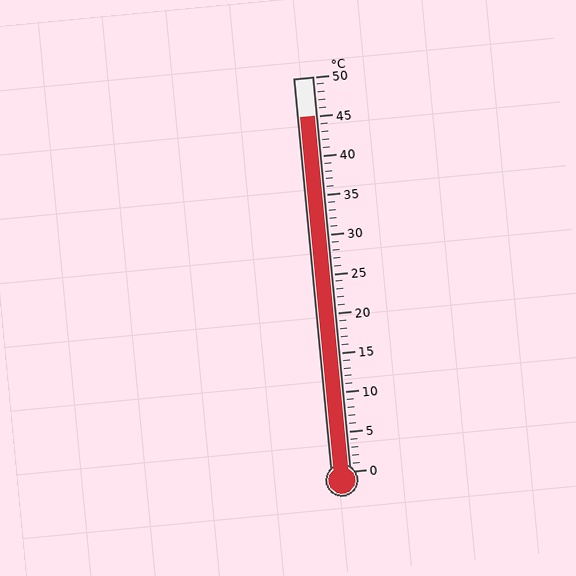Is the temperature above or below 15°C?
The temperature is above 15°C.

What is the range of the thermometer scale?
The thermometer scale ranges from 0°C to 50°C.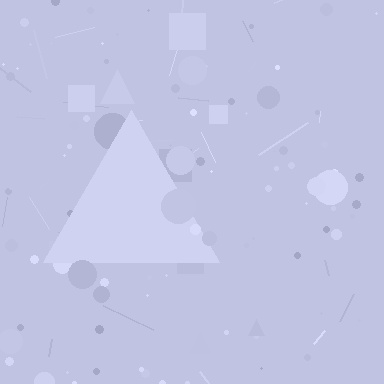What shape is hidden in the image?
A triangle is hidden in the image.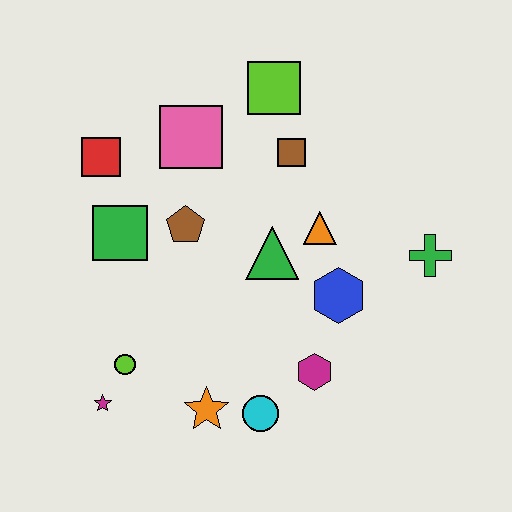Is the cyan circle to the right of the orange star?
Yes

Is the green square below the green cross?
No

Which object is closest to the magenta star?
The lime circle is closest to the magenta star.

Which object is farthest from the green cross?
The magenta star is farthest from the green cross.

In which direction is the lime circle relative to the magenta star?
The lime circle is above the magenta star.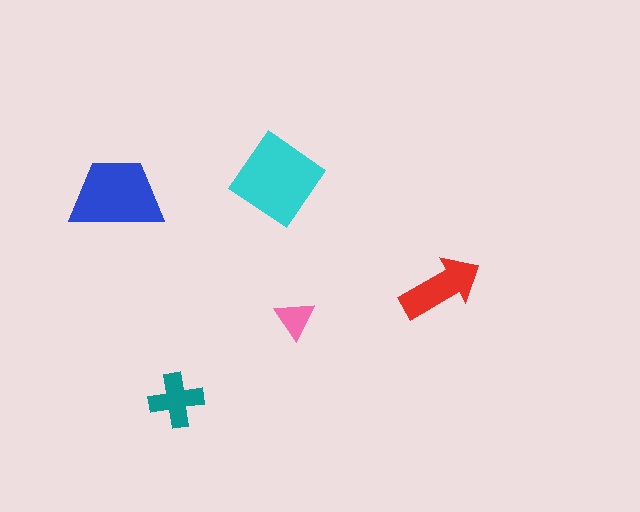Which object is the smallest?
The pink triangle.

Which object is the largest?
The cyan diamond.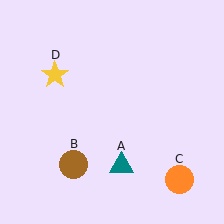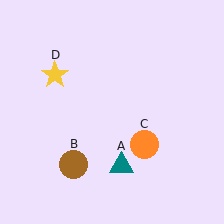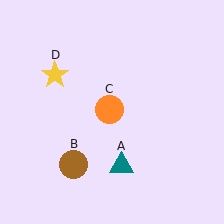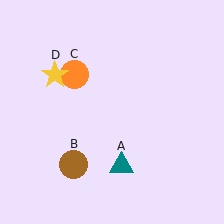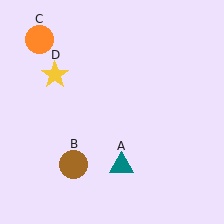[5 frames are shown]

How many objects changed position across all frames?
1 object changed position: orange circle (object C).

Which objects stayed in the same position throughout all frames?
Teal triangle (object A) and brown circle (object B) and yellow star (object D) remained stationary.